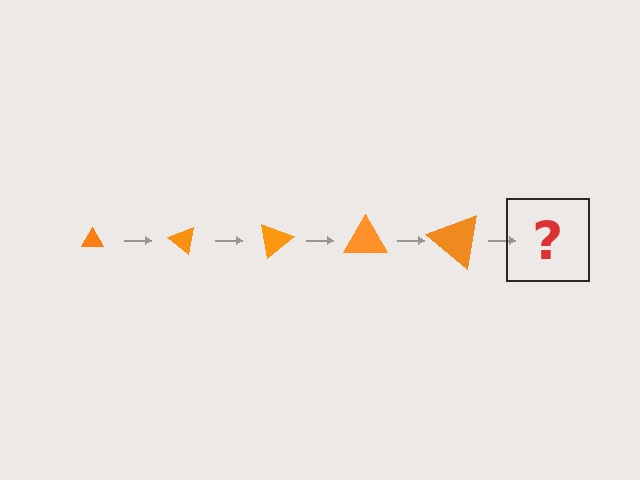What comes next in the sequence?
The next element should be a triangle, larger than the previous one and rotated 200 degrees from the start.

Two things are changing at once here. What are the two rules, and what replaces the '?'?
The two rules are that the triangle grows larger each step and it rotates 40 degrees each step. The '?' should be a triangle, larger than the previous one and rotated 200 degrees from the start.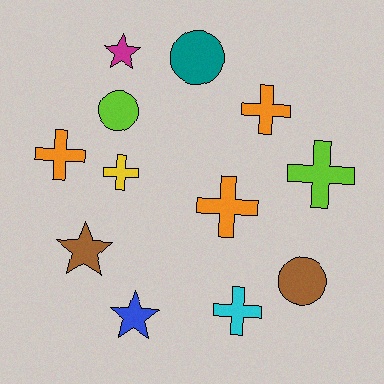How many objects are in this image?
There are 12 objects.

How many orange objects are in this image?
There are 3 orange objects.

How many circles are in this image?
There are 3 circles.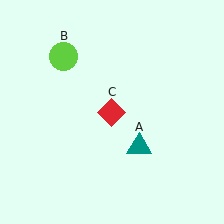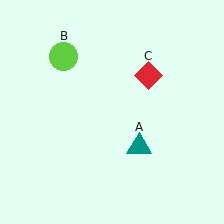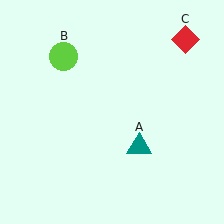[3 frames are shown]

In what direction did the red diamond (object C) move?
The red diamond (object C) moved up and to the right.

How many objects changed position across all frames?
1 object changed position: red diamond (object C).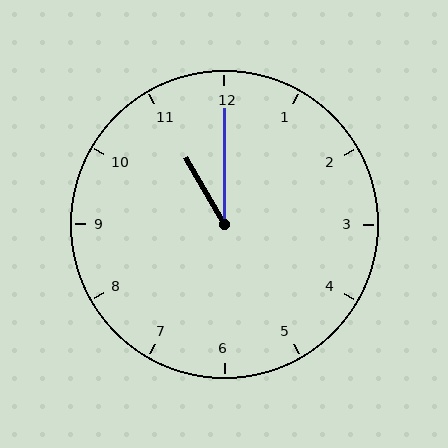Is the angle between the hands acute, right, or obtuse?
It is acute.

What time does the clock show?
11:00.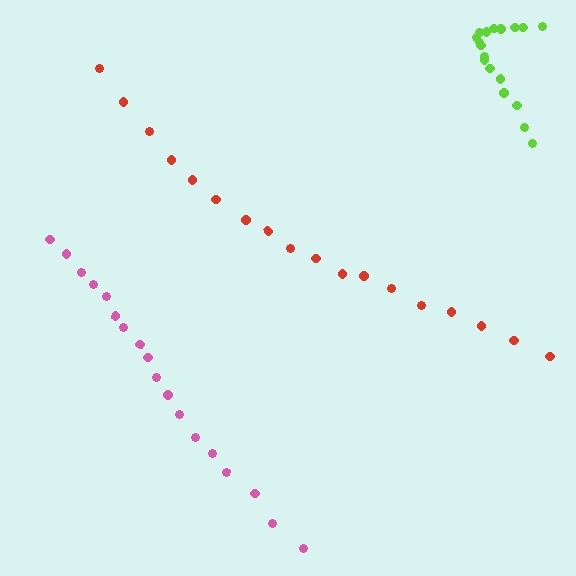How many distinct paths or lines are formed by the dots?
There are 3 distinct paths.